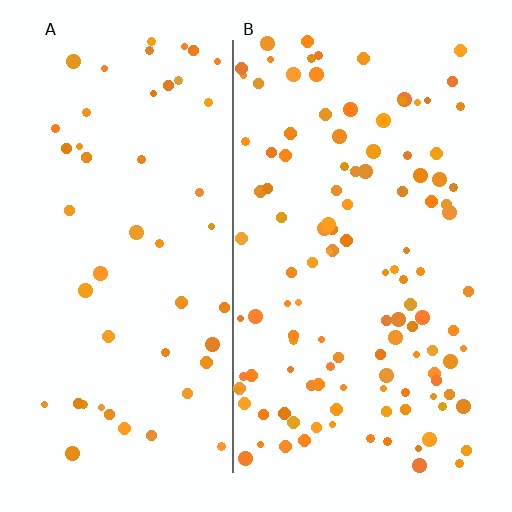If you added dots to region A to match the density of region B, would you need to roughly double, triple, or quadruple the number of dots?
Approximately double.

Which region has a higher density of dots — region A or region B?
B (the right).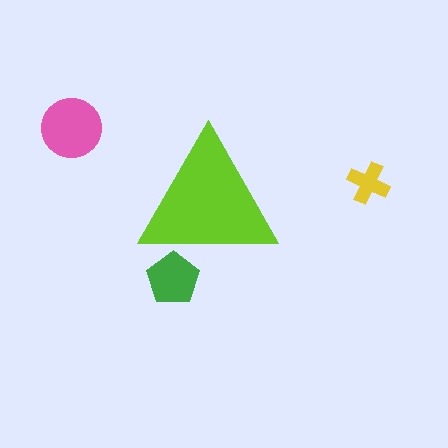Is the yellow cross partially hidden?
No, the yellow cross is fully visible.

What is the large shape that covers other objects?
A lime triangle.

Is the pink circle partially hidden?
No, the pink circle is fully visible.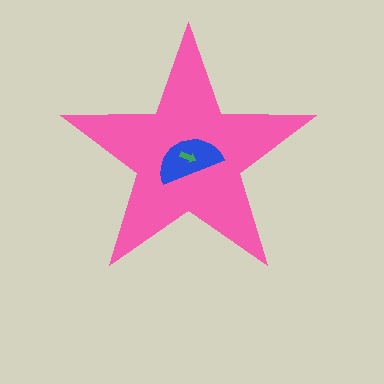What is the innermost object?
The green arrow.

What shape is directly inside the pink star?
The blue semicircle.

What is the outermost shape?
The pink star.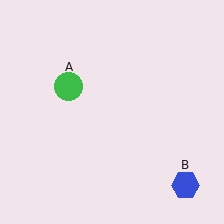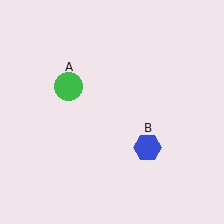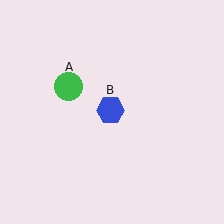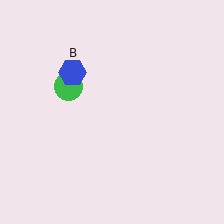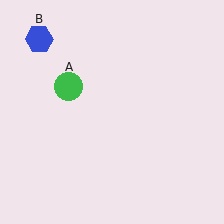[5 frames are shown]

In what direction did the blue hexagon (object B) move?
The blue hexagon (object B) moved up and to the left.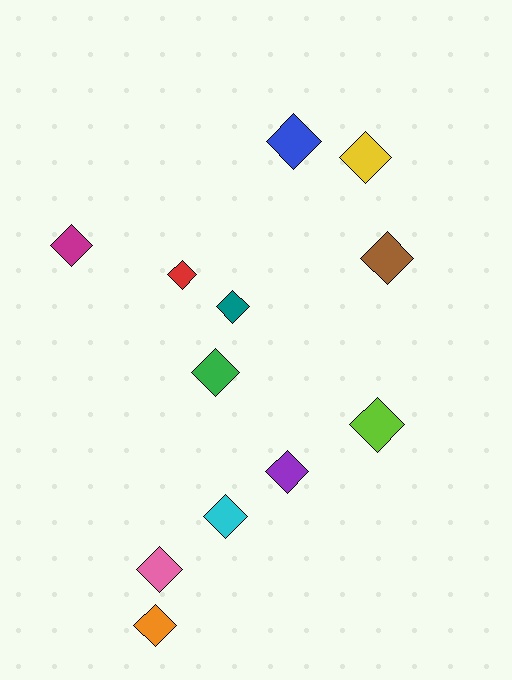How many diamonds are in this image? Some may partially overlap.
There are 12 diamonds.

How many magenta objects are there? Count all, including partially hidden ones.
There is 1 magenta object.